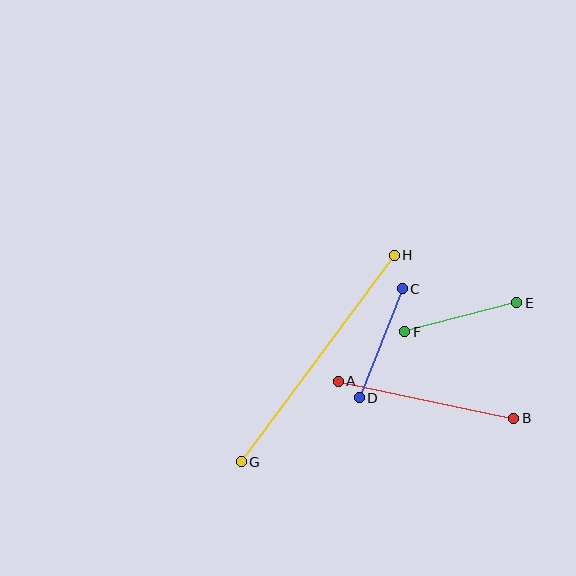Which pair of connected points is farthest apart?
Points G and H are farthest apart.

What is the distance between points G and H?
The distance is approximately 257 pixels.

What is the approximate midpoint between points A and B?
The midpoint is at approximately (426, 400) pixels.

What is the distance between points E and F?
The distance is approximately 115 pixels.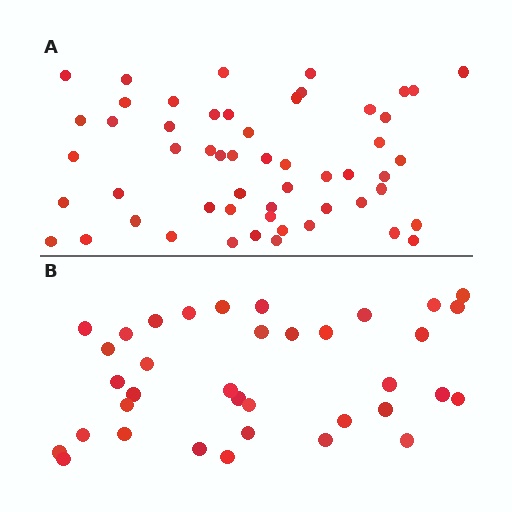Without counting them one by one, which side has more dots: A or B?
Region A (the top region) has more dots.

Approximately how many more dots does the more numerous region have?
Region A has approximately 20 more dots than region B.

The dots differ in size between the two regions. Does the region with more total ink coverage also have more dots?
No. Region B has more total ink coverage because its dots are larger, but region A actually contains more individual dots. Total area can be misleading — the number of items is what matters here.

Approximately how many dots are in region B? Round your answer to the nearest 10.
About 40 dots. (The exact count is 36, which rounds to 40.)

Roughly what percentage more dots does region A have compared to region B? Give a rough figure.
About 50% more.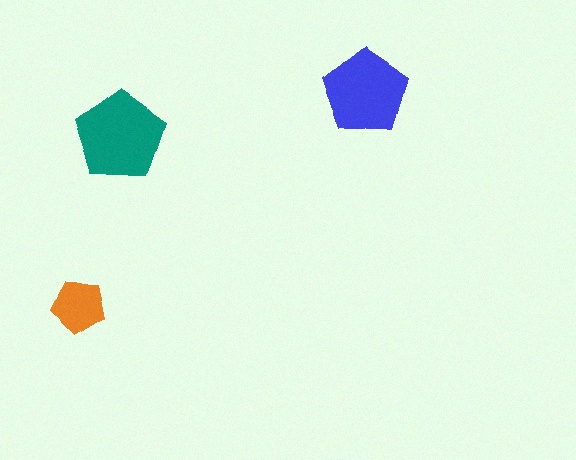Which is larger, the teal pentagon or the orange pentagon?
The teal one.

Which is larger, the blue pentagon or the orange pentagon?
The blue one.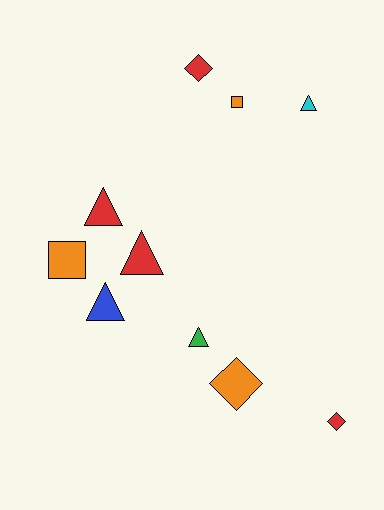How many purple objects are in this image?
There are no purple objects.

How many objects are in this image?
There are 10 objects.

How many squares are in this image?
There are 2 squares.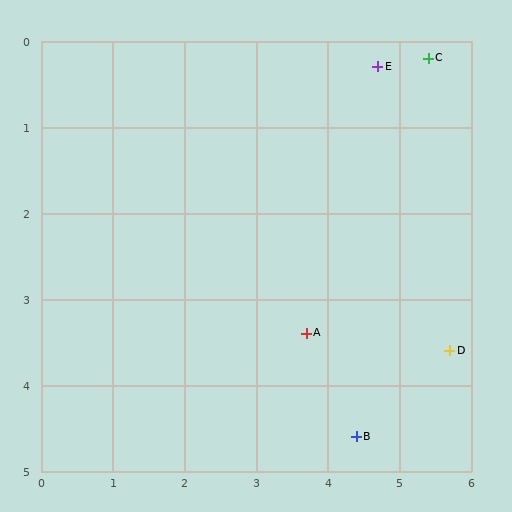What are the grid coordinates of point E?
Point E is at approximately (4.7, 0.3).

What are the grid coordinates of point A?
Point A is at approximately (3.7, 3.4).